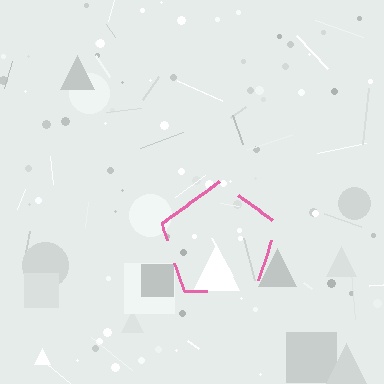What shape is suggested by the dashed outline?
The dashed outline suggests a pentagon.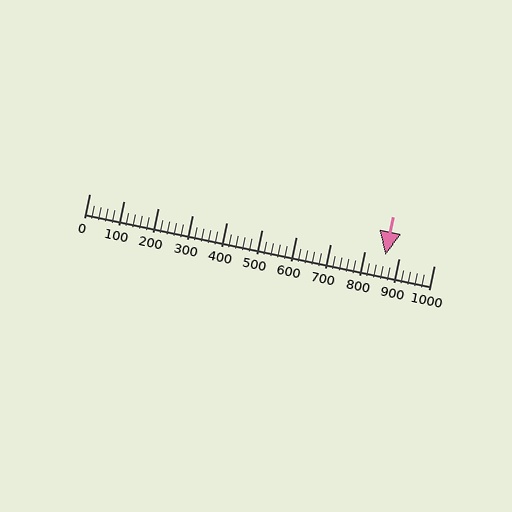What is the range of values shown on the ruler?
The ruler shows values from 0 to 1000.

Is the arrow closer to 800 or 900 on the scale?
The arrow is closer to 900.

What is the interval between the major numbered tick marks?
The major tick marks are spaced 100 units apart.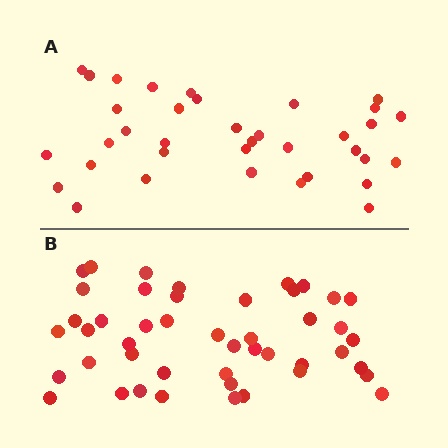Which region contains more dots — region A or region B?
Region B (the bottom region) has more dots.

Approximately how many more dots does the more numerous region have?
Region B has roughly 10 or so more dots than region A.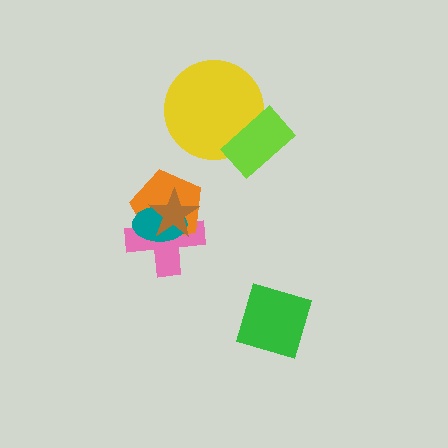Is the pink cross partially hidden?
Yes, it is partially covered by another shape.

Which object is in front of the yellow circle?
The lime rectangle is in front of the yellow circle.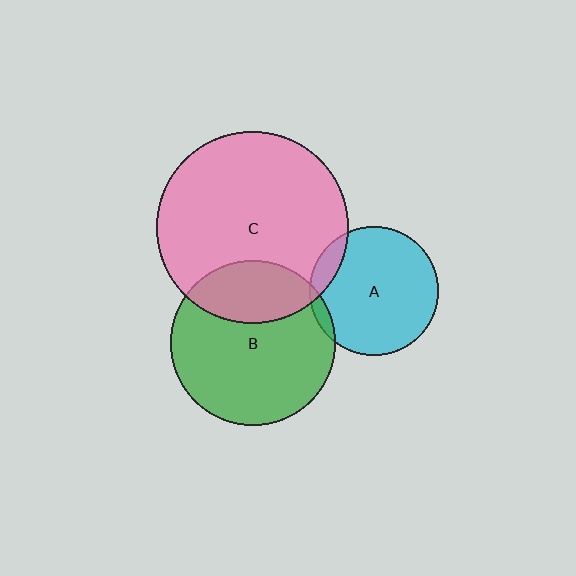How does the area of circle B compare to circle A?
Approximately 1.6 times.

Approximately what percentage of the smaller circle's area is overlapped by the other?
Approximately 5%.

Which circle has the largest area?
Circle C (pink).